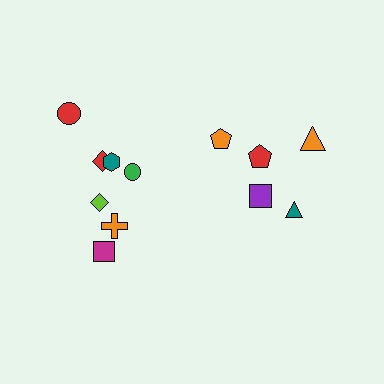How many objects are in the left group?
There are 7 objects.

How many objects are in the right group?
There are 5 objects.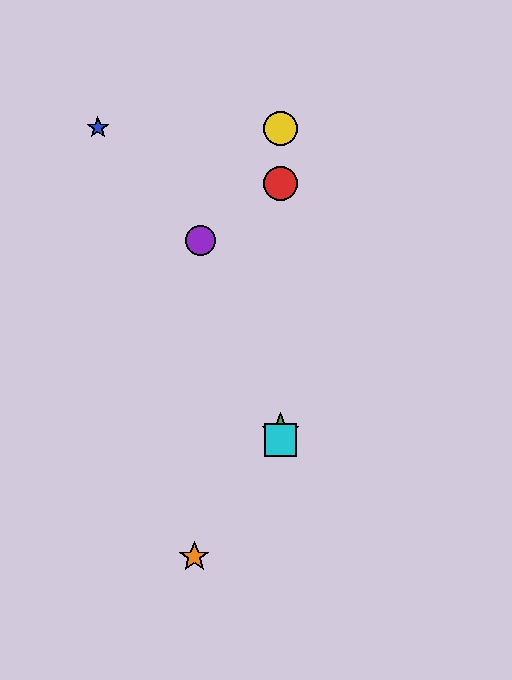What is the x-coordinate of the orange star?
The orange star is at x≈194.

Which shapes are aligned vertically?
The red circle, the green star, the yellow circle, the cyan square are aligned vertically.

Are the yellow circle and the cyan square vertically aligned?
Yes, both are at x≈280.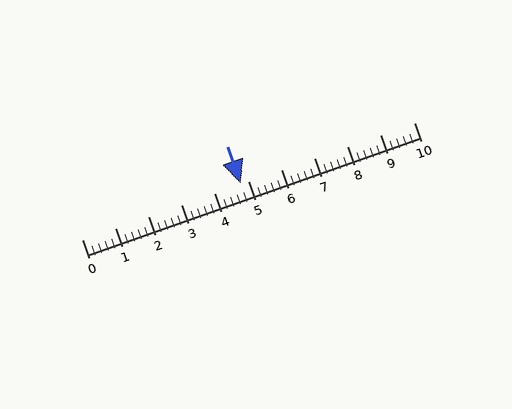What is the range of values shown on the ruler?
The ruler shows values from 0 to 10.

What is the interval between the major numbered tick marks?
The major tick marks are spaced 1 units apart.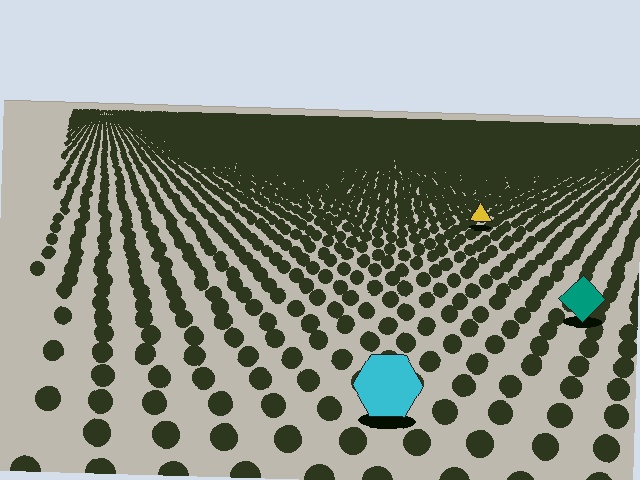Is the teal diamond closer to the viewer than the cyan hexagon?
No. The cyan hexagon is closer — you can tell from the texture gradient: the ground texture is coarser near it.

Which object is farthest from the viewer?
The yellow triangle is farthest from the viewer. It appears smaller and the ground texture around it is denser.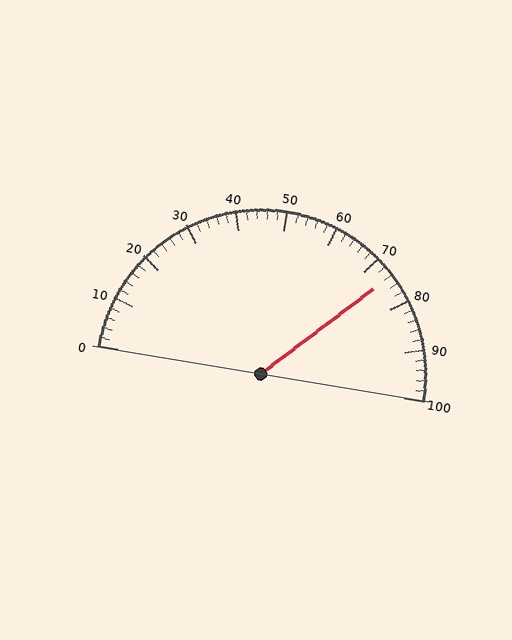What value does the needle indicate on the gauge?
The needle indicates approximately 74.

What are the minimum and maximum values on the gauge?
The gauge ranges from 0 to 100.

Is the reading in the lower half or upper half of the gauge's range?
The reading is in the upper half of the range (0 to 100).